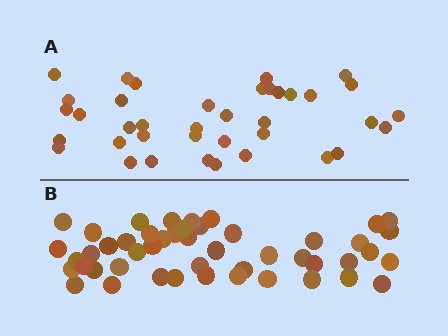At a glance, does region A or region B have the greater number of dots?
Region B (the bottom region) has more dots.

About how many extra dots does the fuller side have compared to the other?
Region B has roughly 10 or so more dots than region A.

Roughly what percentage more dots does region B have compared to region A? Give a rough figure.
About 25% more.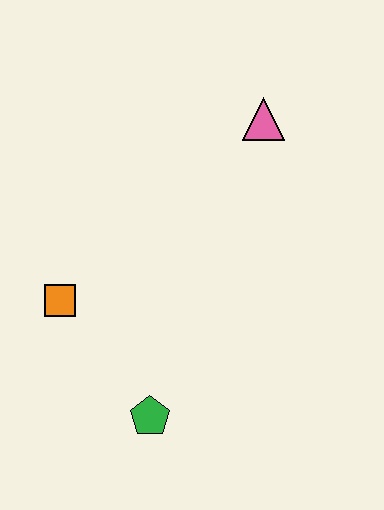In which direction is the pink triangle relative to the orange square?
The pink triangle is to the right of the orange square.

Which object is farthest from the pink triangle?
The green pentagon is farthest from the pink triangle.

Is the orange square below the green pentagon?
No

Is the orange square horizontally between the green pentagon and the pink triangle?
No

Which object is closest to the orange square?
The green pentagon is closest to the orange square.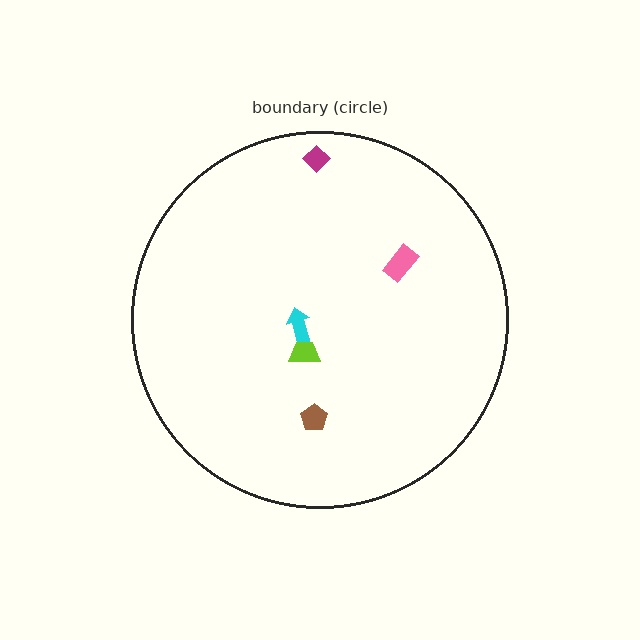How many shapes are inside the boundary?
5 inside, 0 outside.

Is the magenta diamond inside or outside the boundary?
Inside.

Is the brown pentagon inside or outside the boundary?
Inside.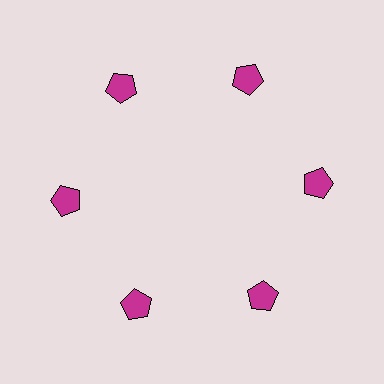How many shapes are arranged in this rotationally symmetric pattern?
There are 6 shapes, arranged in 6 groups of 1.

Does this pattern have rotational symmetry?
Yes, this pattern has 6-fold rotational symmetry. It looks the same after rotating 60 degrees around the center.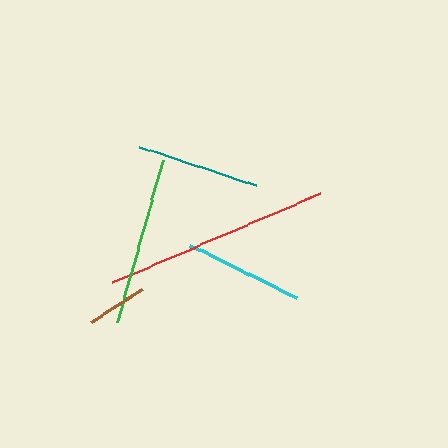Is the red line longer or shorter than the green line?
The red line is longer than the green line.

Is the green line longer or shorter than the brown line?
The green line is longer than the brown line.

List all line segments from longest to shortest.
From longest to shortest: red, green, teal, cyan, brown.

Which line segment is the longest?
The red line is the longest at approximately 226 pixels.